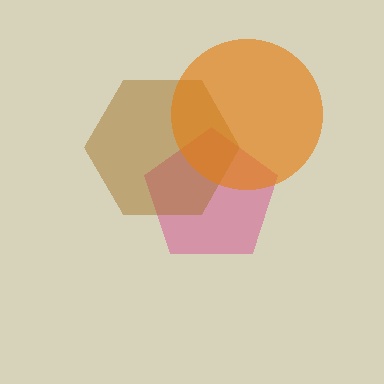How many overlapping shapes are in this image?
There are 3 overlapping shapes in the image.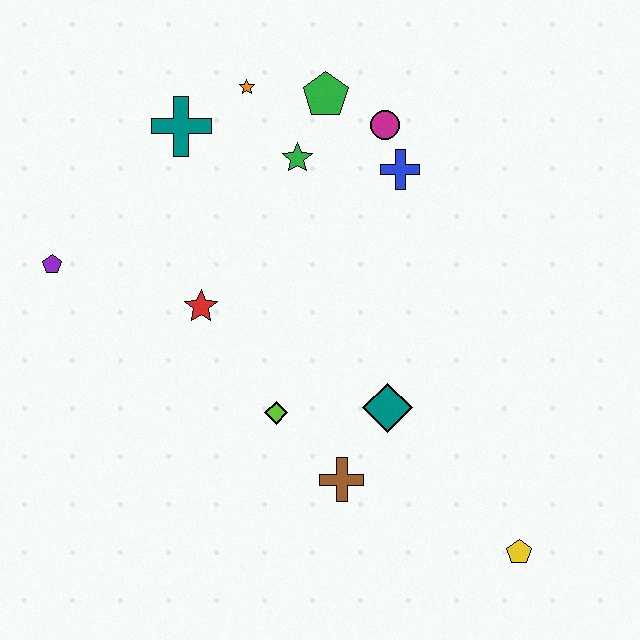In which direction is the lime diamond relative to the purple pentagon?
The lime diamond is to the right of the purple pentagon.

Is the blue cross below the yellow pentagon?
No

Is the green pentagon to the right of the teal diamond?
No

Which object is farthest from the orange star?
The yellow pentagon is farthest from the orange star.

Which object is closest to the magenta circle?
The blue cross is closest to the magenta circle.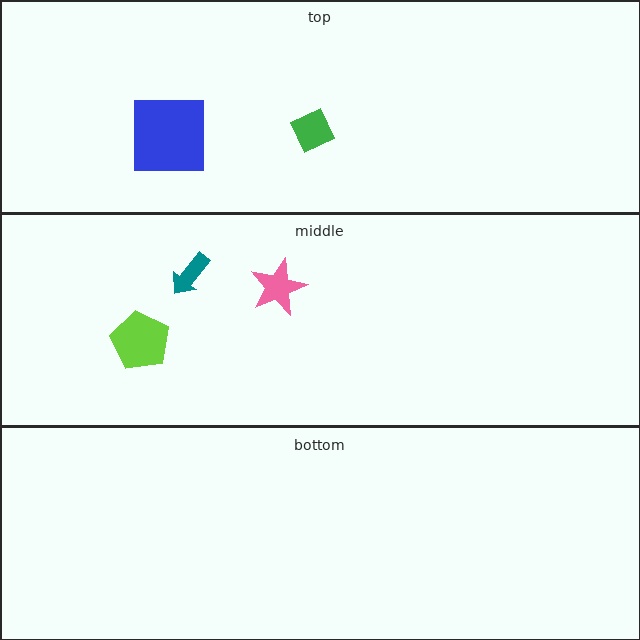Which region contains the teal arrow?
The middle region.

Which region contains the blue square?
The top region.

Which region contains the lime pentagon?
The middle region.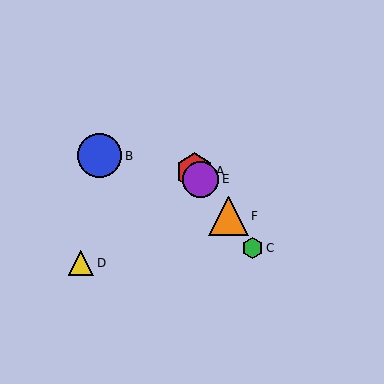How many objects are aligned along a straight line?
4 objects (A, C, E, F) are aligned along a straight line.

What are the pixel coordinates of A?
Object A is at (194, 171).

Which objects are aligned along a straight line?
Objects A, C, E, F are aligned along a straight line.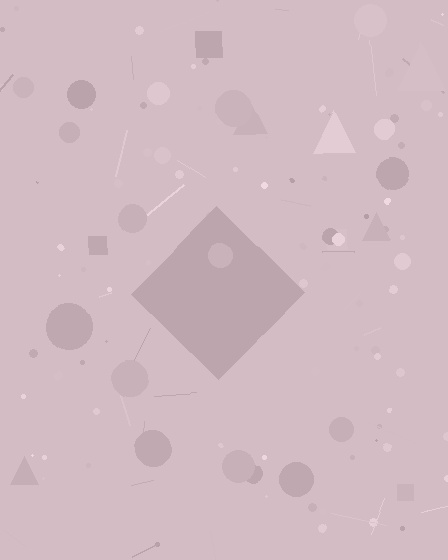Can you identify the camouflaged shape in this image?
The camouflaged shape is a diamond.